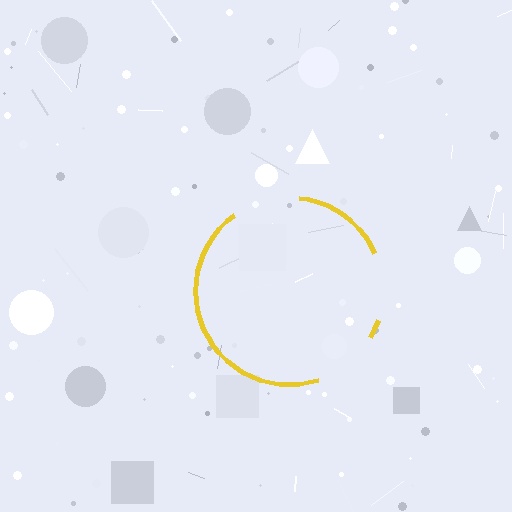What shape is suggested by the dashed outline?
The dashed outline suggests a circle.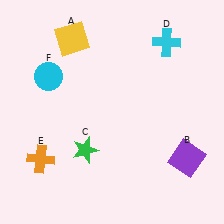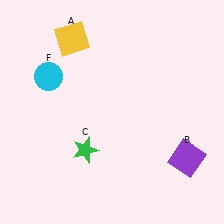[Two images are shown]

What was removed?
The orange cross (E), the cyan cross (D) were removed in Image 2.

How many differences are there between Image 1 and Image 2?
There are 2 differences between the two images.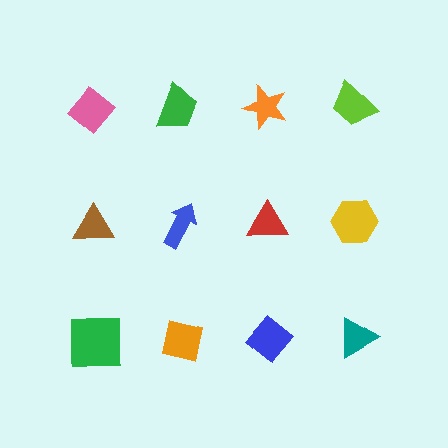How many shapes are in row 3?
4 shapes.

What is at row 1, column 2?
A green trapezoid.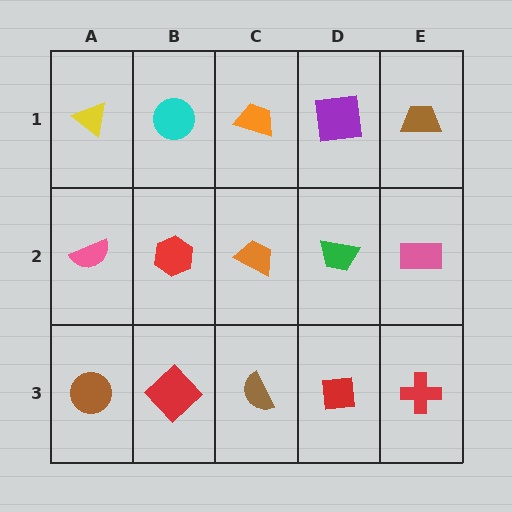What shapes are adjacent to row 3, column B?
A red hexagon (row 2, column B), a brown circle (row 3, column A), a brown semicircle (row 3, column C).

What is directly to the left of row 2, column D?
An orange trapezoid.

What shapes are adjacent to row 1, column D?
A green trapezoid (row 2, column D), an orange trapezoid (row 1, column C), a brown trapezoid (row 1, column E).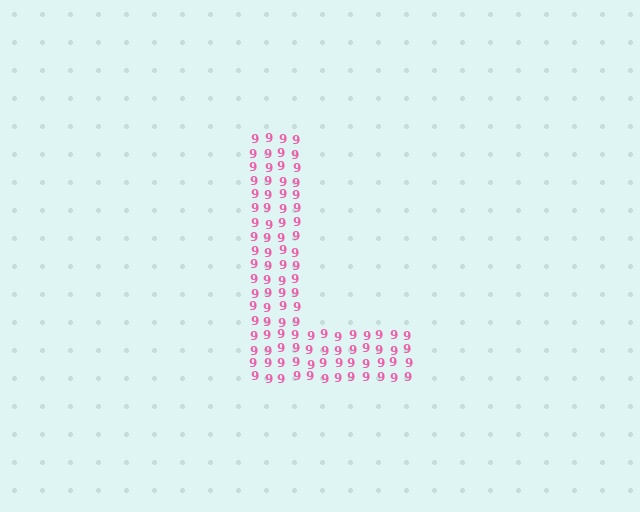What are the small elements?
The small elements are digit 9's.